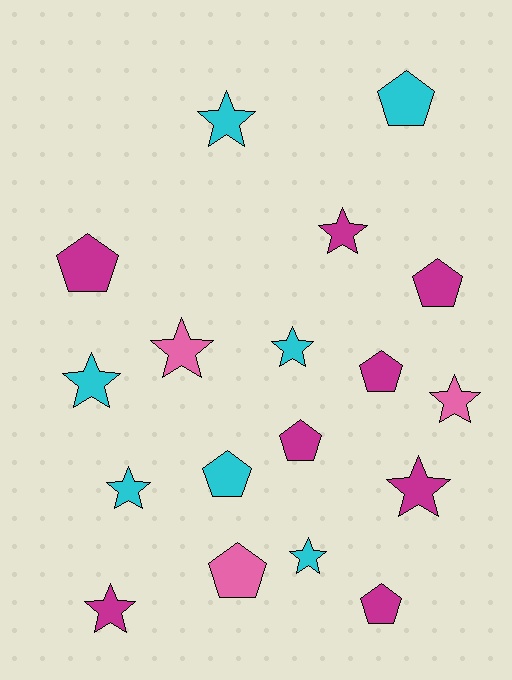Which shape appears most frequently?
Star, with 10 objects.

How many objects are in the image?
There are 18 objects.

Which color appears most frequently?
Magenta, with 8 objects.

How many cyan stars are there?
There are 5 cyan stars.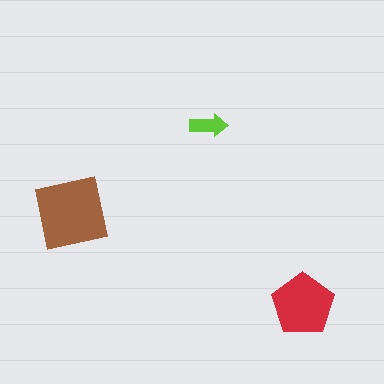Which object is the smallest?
The lime arrow.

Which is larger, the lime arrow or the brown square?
The brown square.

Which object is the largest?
The brown square.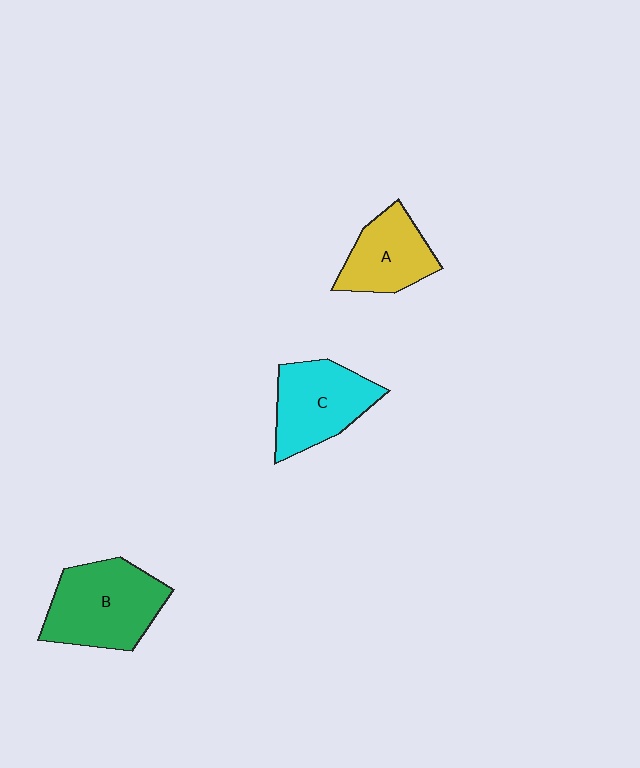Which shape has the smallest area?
Shape A (yellow).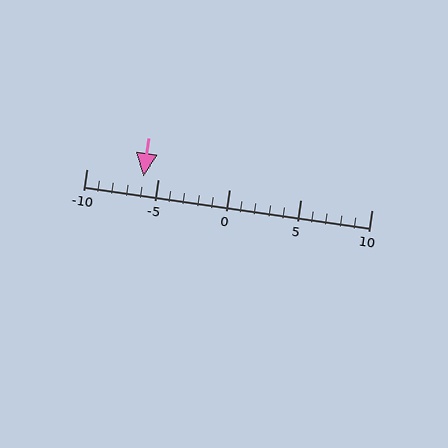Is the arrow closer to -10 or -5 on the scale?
The arrow is closer to -5.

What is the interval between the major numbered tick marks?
The major tick marks are spaced 5 units apart.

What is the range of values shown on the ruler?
The ruler shows values from -10 to 10.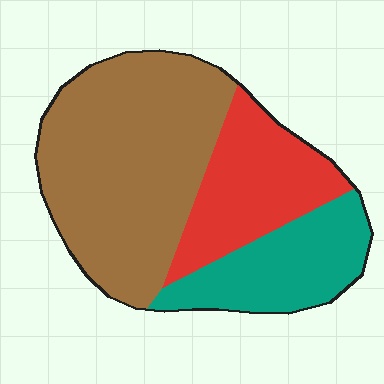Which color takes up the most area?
Brown, at roughly 55%.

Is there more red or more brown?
Brown.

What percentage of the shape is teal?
Teal covers about 20% of the shape.